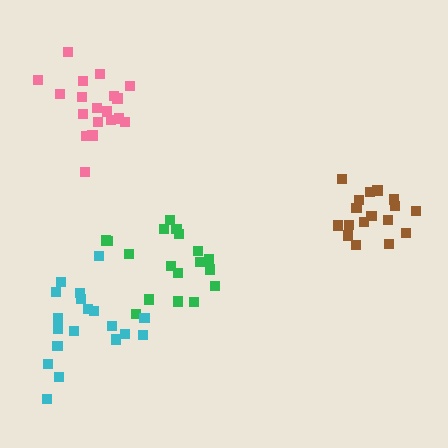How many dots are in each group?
Group 1: 19 dots, Group 2: 18 dots, Group 3: 17 dots, Group 4: 19 dots (73 total).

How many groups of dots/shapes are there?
There are 4 groups.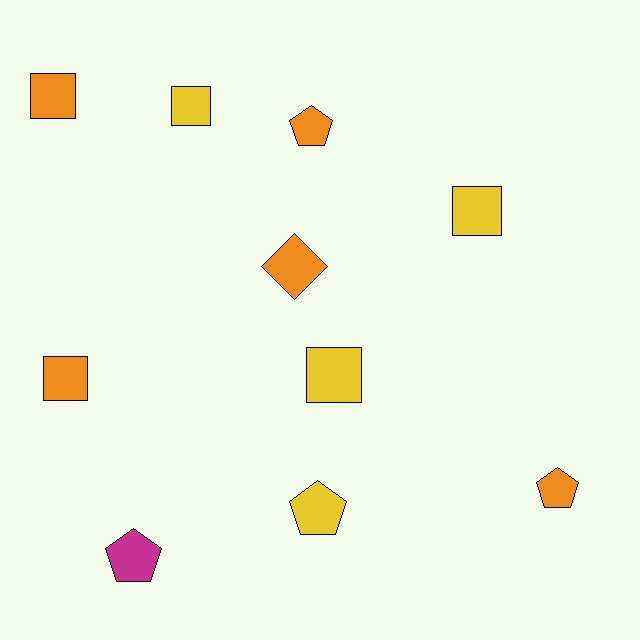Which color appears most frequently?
Orange, with 5 objects.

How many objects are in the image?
There are 10 objects.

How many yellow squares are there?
There are 3 yellow squares.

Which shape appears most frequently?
Square, with 5 objects.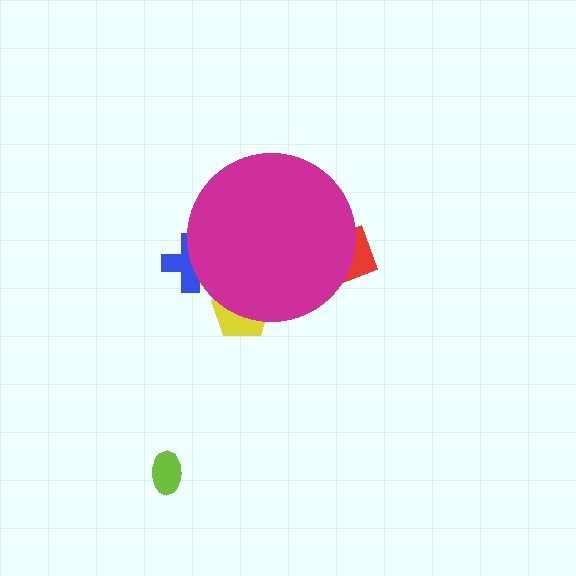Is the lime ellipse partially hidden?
No, the lime ellipse is fully visible.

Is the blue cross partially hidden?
Yes, the blue cross is partially hidden behind the magenta circle.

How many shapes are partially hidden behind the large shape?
3 shapes are partially hidden.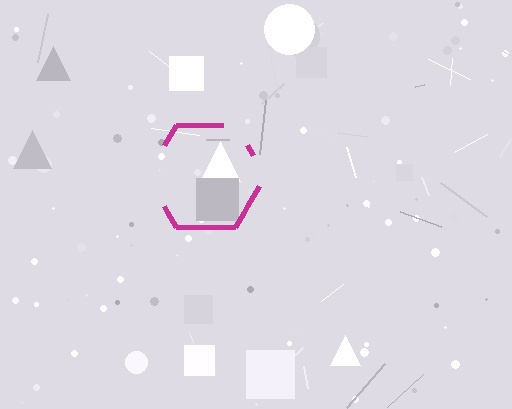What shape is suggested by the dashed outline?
The dashed outline suggests a hexagon.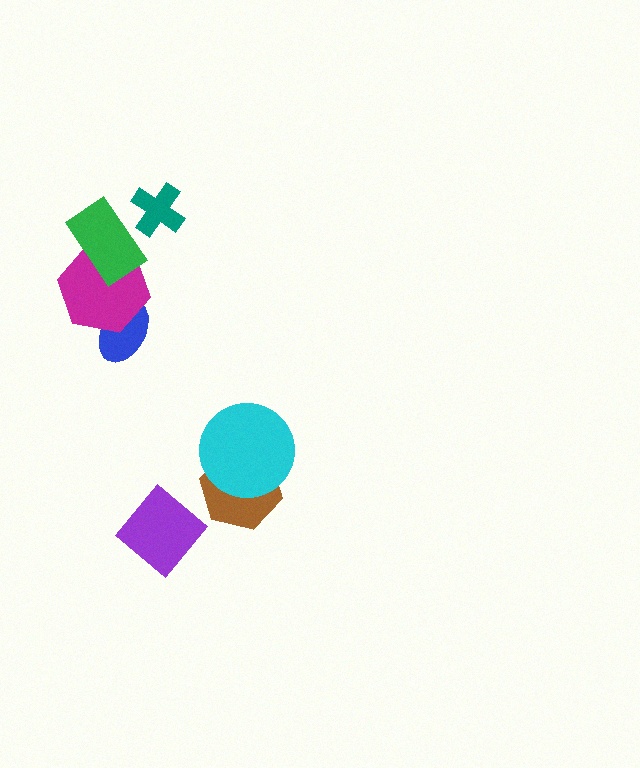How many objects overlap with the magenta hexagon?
2 objects overlap with the magenta hexagon.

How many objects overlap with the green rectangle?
1 object overlaps with the green rectangle.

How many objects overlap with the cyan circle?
1 object overlaps with the cyan circle.